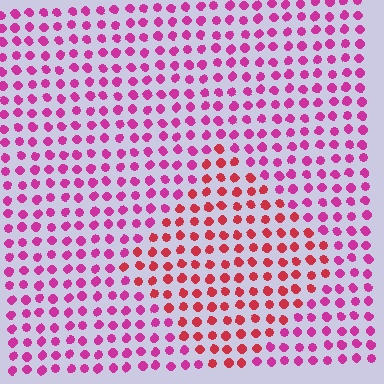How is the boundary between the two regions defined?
The boundary is defined purely by a slight shift in hue (about 35 degrees). Spacing, size, and orientation are identical on both sides.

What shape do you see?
I see a diamond.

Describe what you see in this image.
The image is filled with small magenta elements in a uniform arrangement. A diamond-shaped region is visible where the elements are tinted to a slightly different hue, forming a subtle color boundary.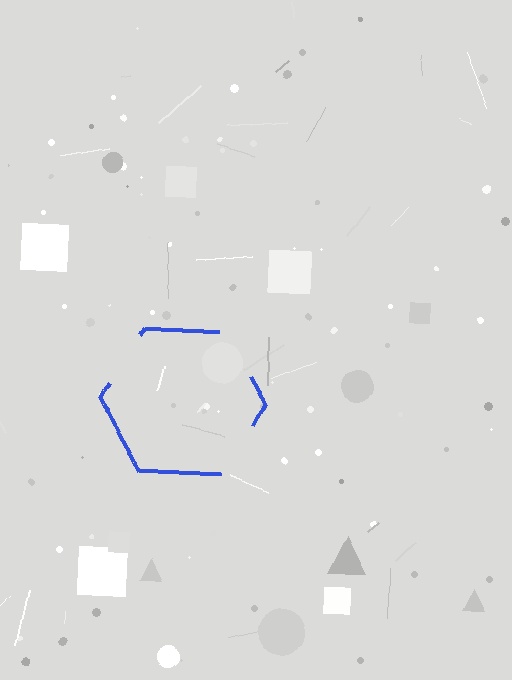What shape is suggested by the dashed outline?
The dashed outline suggests a hexagon.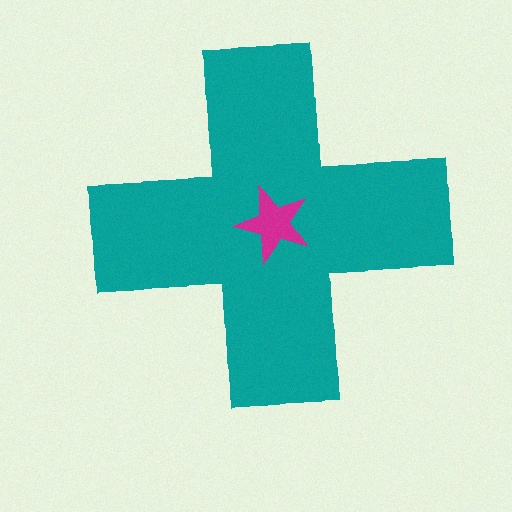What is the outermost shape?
The teal cross.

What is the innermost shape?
The magenta star.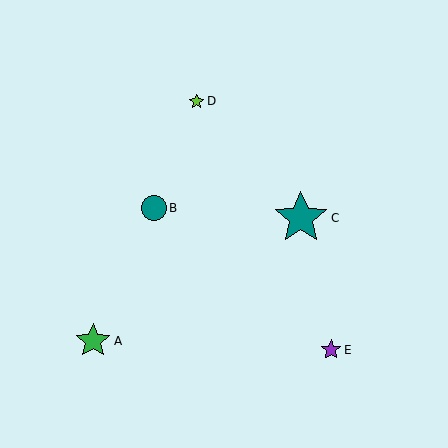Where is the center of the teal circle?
The center of the teal circle is at (154, 208).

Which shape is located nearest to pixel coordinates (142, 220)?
The teal circle (labeled B) at (154, 208) is nearest to that location.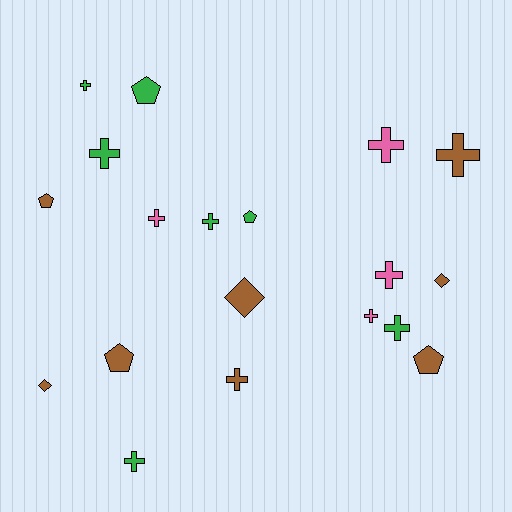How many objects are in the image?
There are 19 objects.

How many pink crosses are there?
There are 4 pink crosses.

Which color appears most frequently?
Brown, with 8 objects.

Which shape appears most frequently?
Cross, with 11 objects.